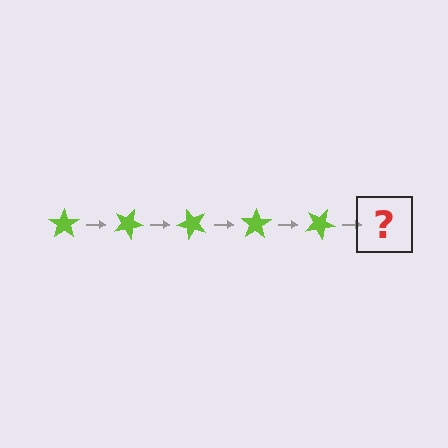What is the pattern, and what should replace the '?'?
The pattern is that the star rotates 25 degrees each step. The '?' should be a lime star rotated 125 degrees.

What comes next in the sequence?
The next element should be a lime star rotated 125 degrees.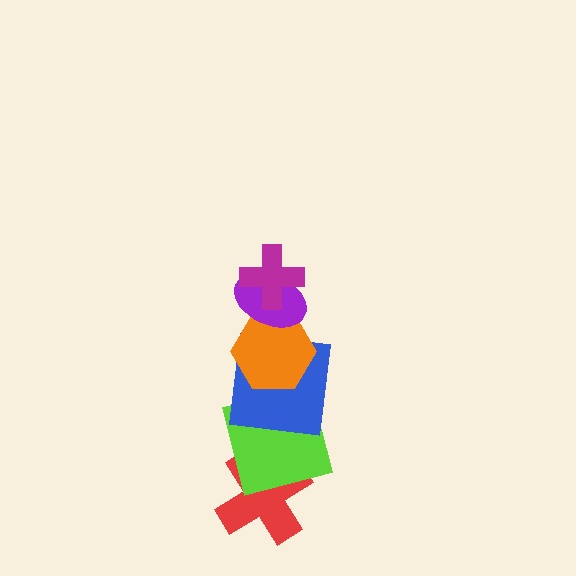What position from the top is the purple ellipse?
The purple ellipse is 2nd from the top.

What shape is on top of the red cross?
The lime square is on top of the red cross.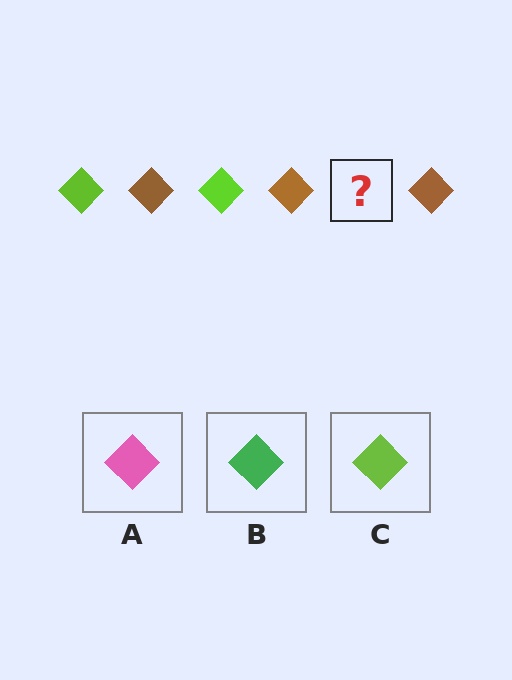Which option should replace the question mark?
Option C.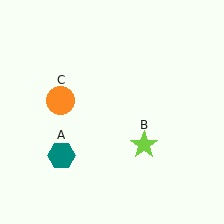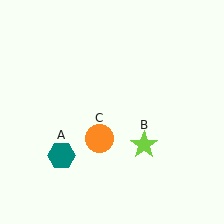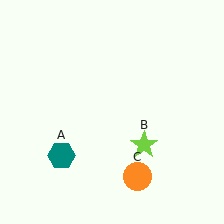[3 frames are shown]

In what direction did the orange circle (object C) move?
The orange circle (object C) moved down and to the right.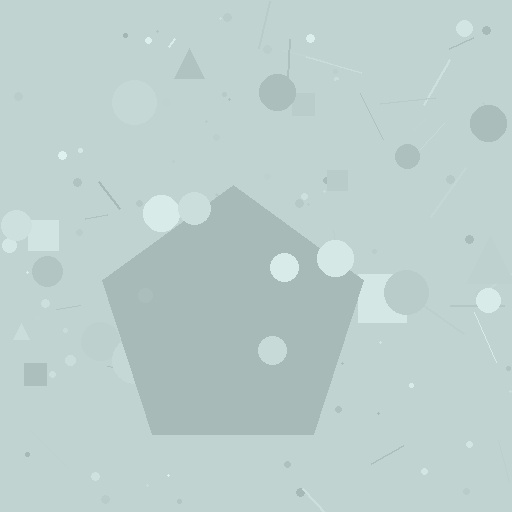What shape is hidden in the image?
A pentagon is hidden in the image.